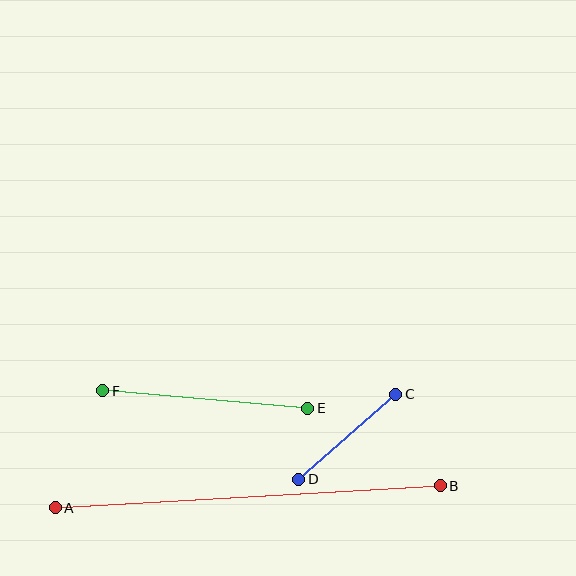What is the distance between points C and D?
The distance is approximately 129 pixels.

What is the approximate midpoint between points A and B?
The midpoint is at approximately (248, 497) pixels.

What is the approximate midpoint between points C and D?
The midpoint is at approximately (347, 437) pixels.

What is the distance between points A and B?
The distance is approximately 386 pixels.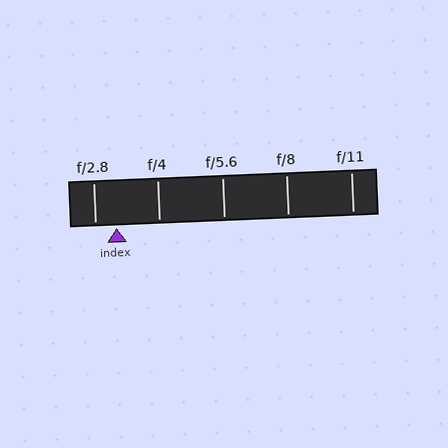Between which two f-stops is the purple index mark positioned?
The index mark is between f/2.8 and f/4.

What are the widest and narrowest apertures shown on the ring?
The widest aperture shown is f/2.8 and the narrowest is f/11.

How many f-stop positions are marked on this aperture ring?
There are 5 f-stop positions marked.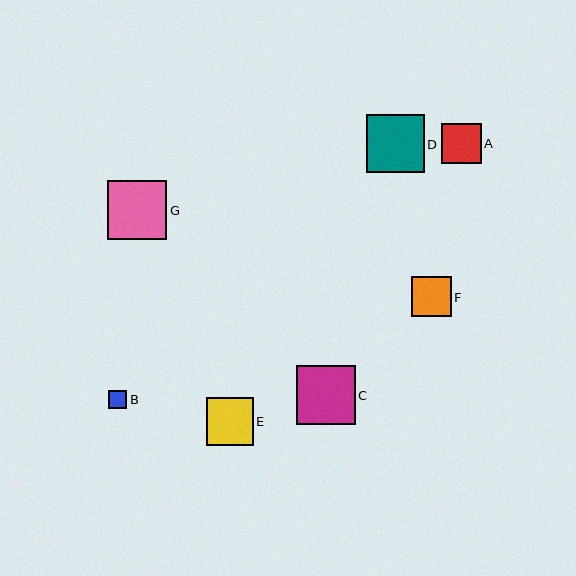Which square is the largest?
Square G is the largest with a size of approximately 59 pixels.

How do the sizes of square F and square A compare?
Square F and square A are approximately the same size.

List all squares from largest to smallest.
From largest to smallest: G, C, D, E, F, A, B.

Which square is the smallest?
Square B is the smallest with a size of approximately 18 pixels.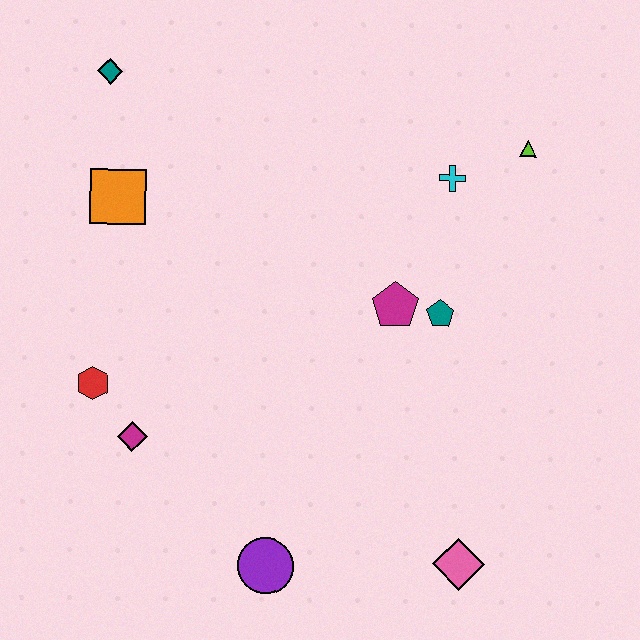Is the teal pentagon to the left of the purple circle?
No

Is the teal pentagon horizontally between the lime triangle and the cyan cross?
No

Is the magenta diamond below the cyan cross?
Yes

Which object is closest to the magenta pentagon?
The teal pentagon is closest to the magenta pentagon.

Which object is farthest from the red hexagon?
The lime triangle is farthest from the red hexagon.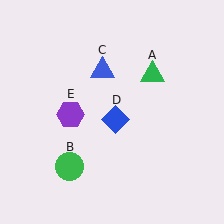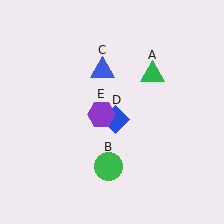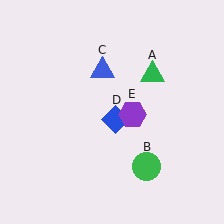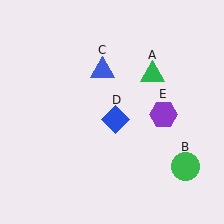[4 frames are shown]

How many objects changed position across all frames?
2 objects changed position: green circle (object B), purple hexagon (object E).